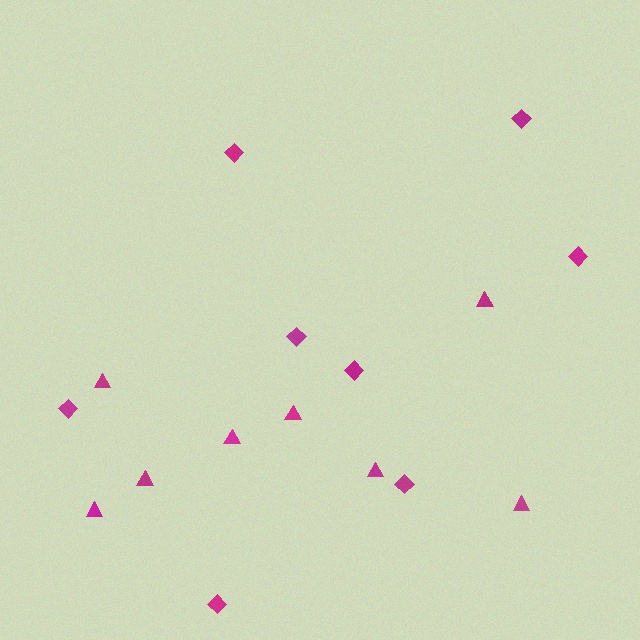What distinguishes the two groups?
There are 2 groups: one group of triangles (8) and one group of diamonds (8).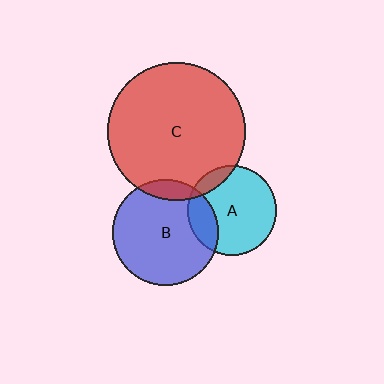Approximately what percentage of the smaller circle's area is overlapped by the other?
Approximately 10%.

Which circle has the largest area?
Circle C (red).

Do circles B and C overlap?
Yes.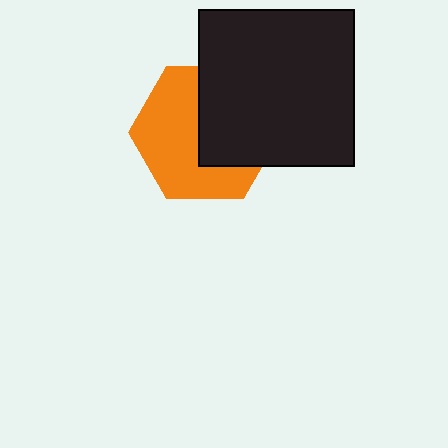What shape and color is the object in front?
The object in front is a black square.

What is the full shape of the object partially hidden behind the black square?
The partially hidden object is an orange hexagon.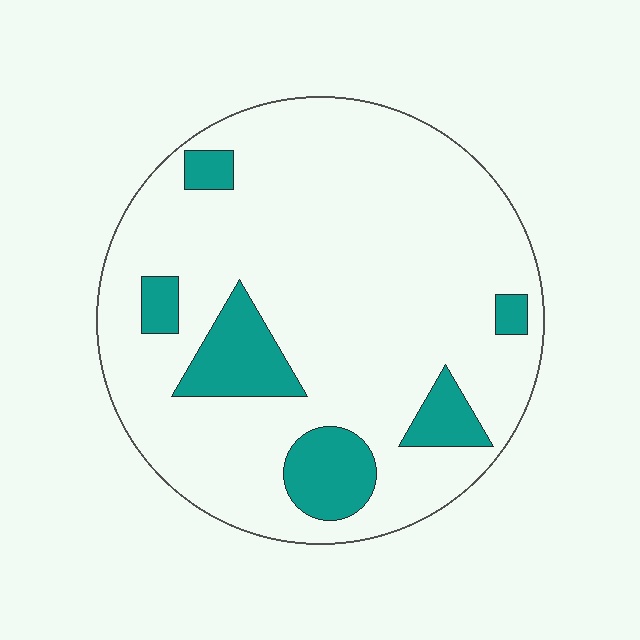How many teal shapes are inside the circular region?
6.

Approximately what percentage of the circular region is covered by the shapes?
Approximately 15%.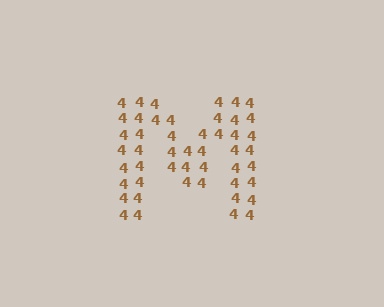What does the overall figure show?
The overall figure shows the letter M.